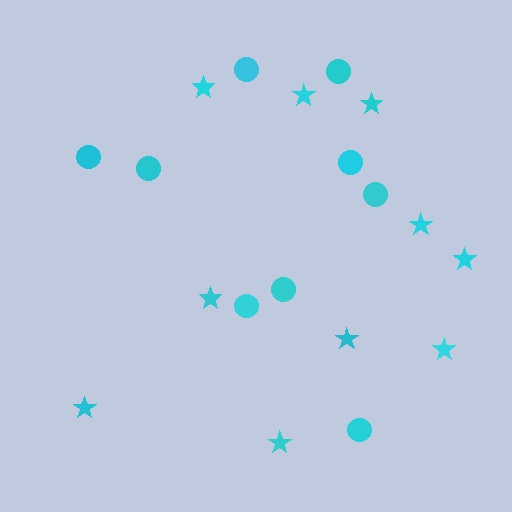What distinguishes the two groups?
There are 2 groups: one group of stars (10) and one group of circles (9).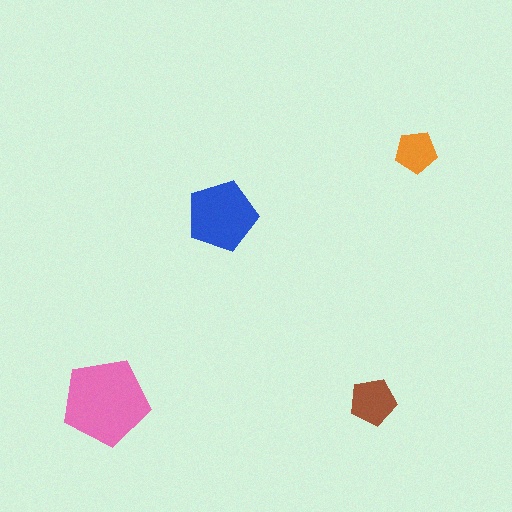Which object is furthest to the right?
The orange pentagon is rightmost.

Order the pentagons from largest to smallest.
the pink one, the blue one, the brown one, the orange one.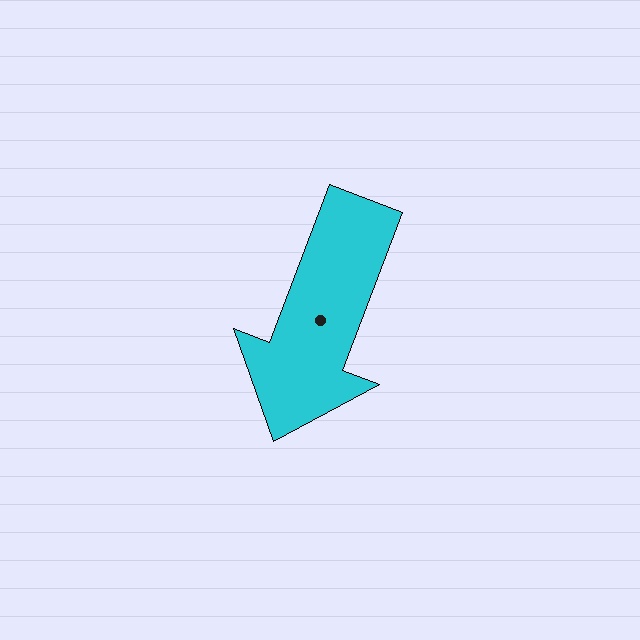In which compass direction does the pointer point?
South.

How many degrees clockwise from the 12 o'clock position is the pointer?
Approximately 201 degrees.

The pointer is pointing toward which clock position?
Roughly 7 o'clock.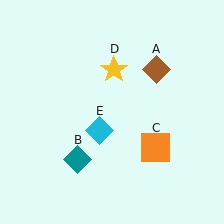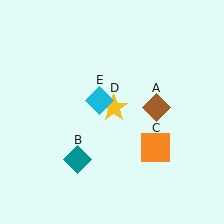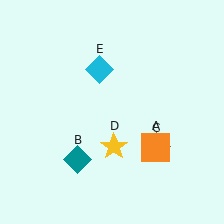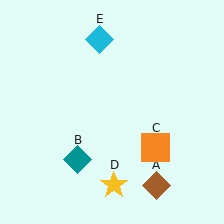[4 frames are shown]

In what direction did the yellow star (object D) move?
The yellow star (object D) moved down.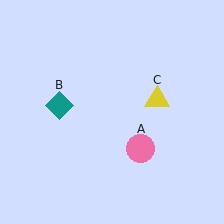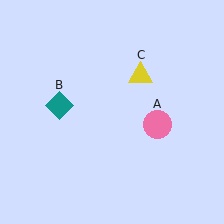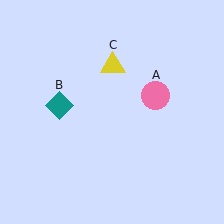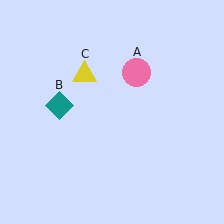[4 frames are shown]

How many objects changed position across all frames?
2 objects changed position: pink circle (object A), yellow triangle (object C).